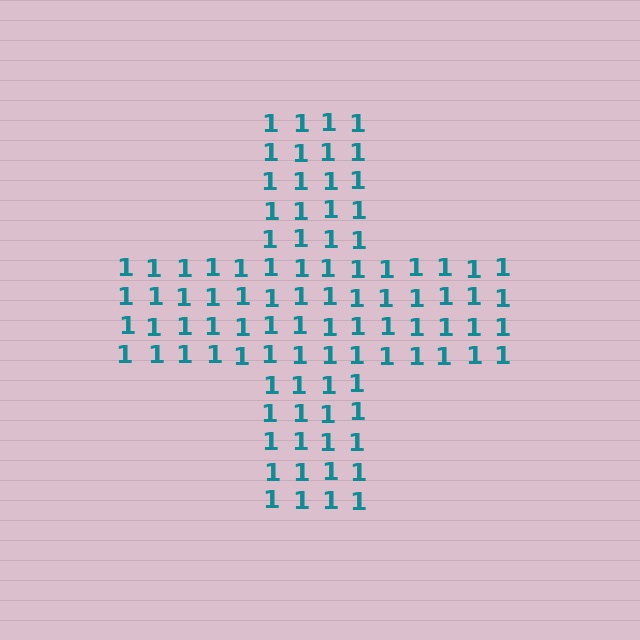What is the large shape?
The large shape is a cross.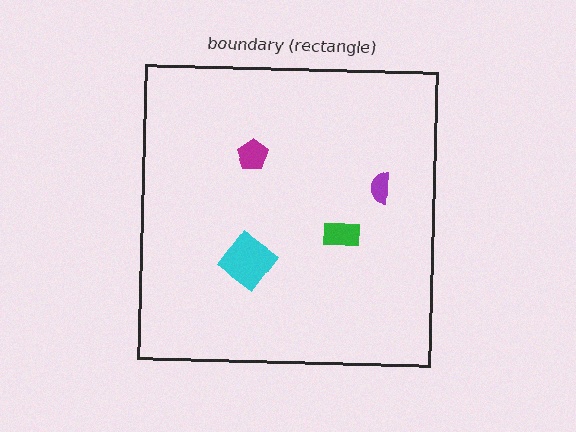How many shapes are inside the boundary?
4 inside, 0 outside.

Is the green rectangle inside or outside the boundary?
Inside.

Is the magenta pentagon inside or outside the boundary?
Inside.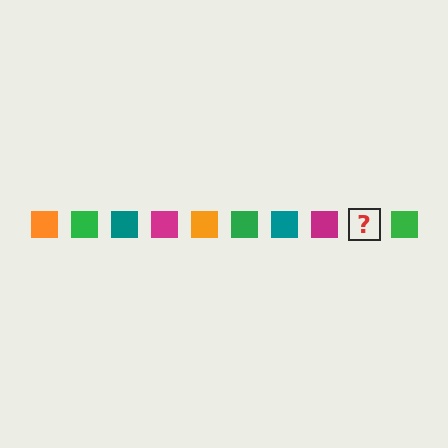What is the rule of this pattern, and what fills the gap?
The rule is that the pattern cycles through orange, green, teal, magenta squares. The gap should be filled with an orange square.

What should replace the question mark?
The question mark should be replaced with an orange square.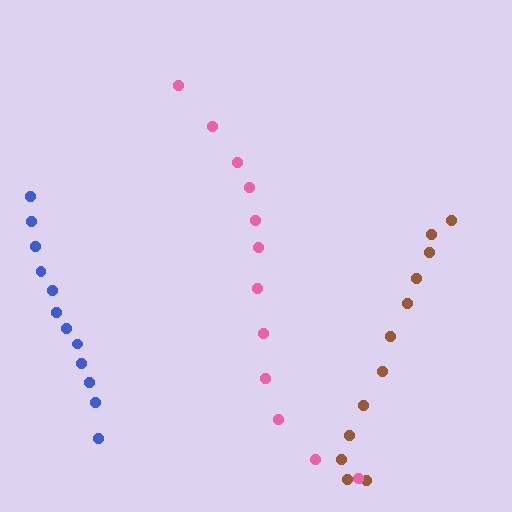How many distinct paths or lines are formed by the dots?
There are 3 distinct paths.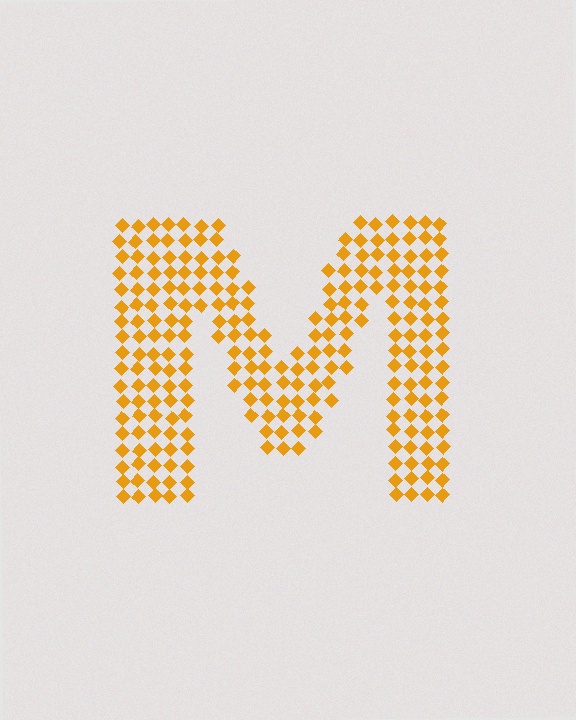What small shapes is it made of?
It is made of small diamonds.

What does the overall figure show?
The overall figure shows the letter M.